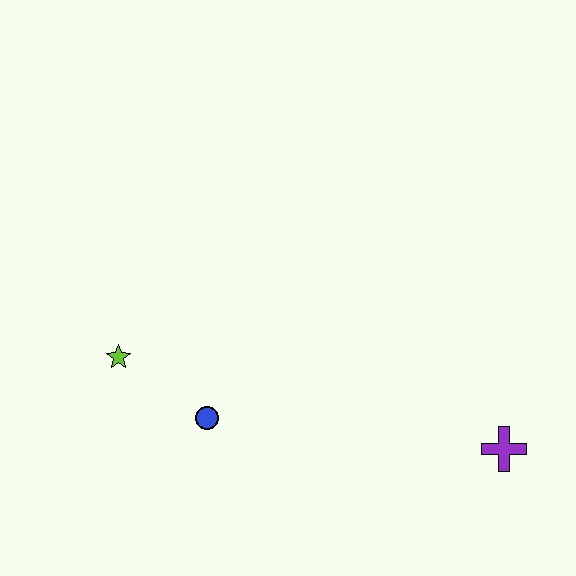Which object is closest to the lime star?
The blue circle is closest to the lime star.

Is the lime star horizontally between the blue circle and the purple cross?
No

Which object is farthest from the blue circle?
The purple cross is farthest from the blue circle.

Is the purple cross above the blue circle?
No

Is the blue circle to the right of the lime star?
Yes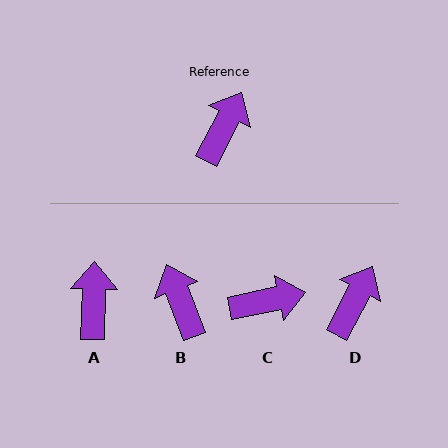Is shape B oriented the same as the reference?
No, it is off by about 49 degrees.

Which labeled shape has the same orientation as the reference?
D.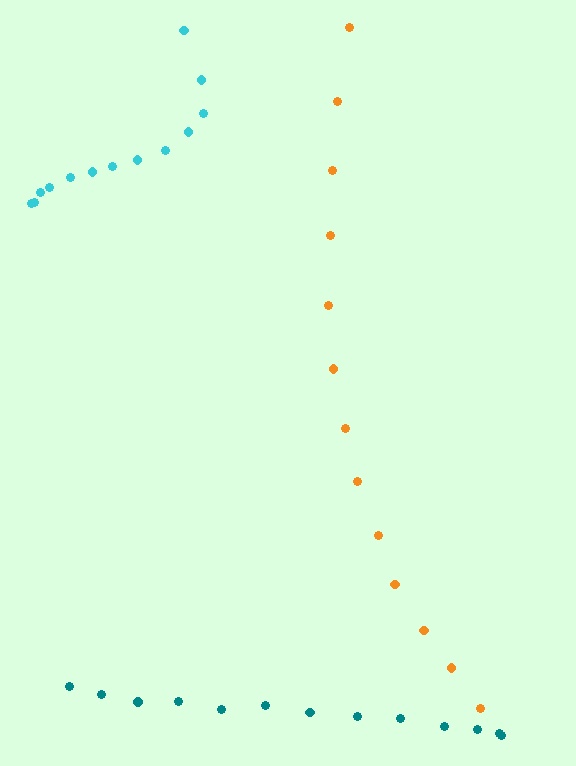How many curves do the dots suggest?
There are 3 distinct paths.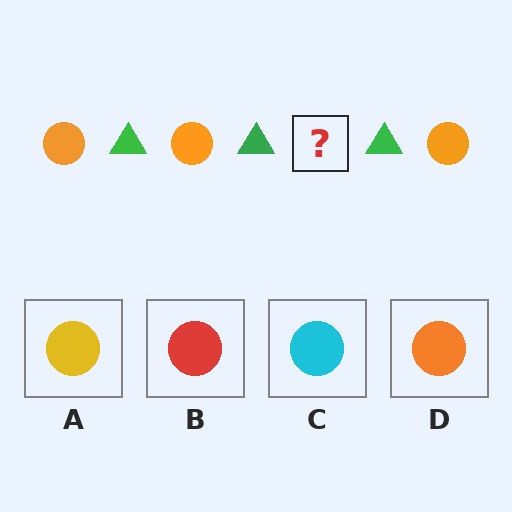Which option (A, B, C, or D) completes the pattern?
D.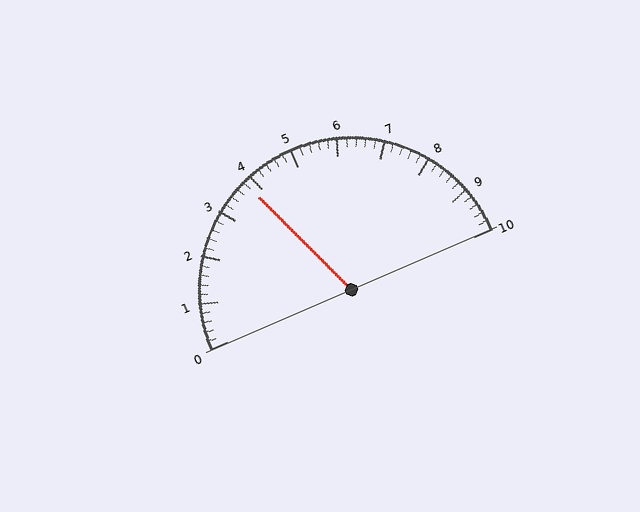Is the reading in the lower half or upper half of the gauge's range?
The reading is in the lower half of the range (0 to 10).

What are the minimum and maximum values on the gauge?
The gauge ranges from 0 to 10.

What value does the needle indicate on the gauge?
The needle indicates approximately 3.8.